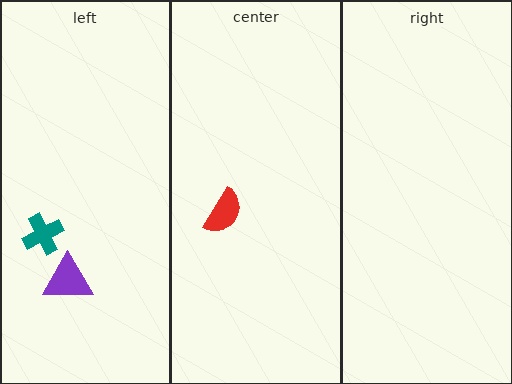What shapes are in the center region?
The red semicircle.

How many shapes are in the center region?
1.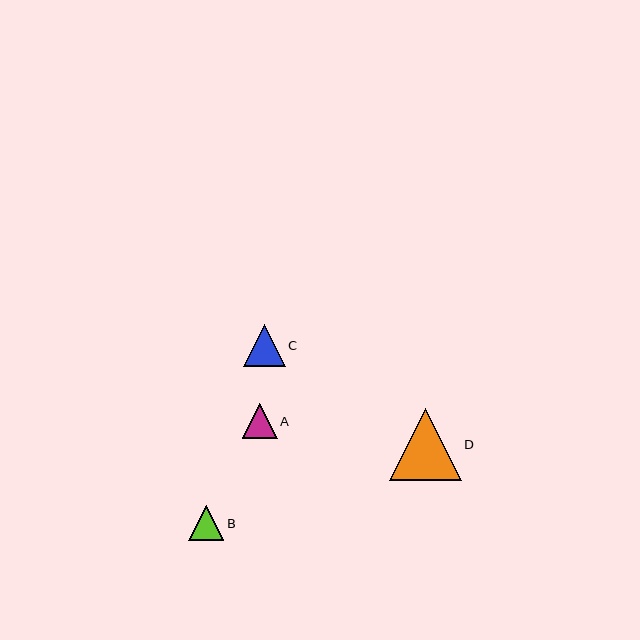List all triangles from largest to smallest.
From largest to smallest: D, C, B, A.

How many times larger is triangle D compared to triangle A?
Triangle D is approximately 2.1 times the size of triangle A.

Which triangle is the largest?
Triangle D is the largest with a size of approximately 72 pixels.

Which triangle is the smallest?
Triangle A is the smallest with a size of approximately 35 pixels.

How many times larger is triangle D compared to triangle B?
Triangle D is approximately 2.0 times the size of triangle B.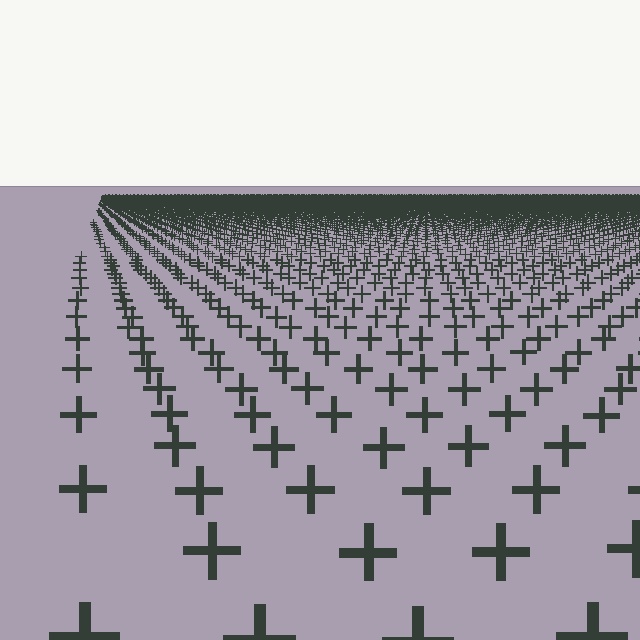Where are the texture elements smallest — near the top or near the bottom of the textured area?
Near the top.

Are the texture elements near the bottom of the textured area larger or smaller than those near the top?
Larger. Near the bottom, elements are closer to the viewer and appear at a bigger on-screen size.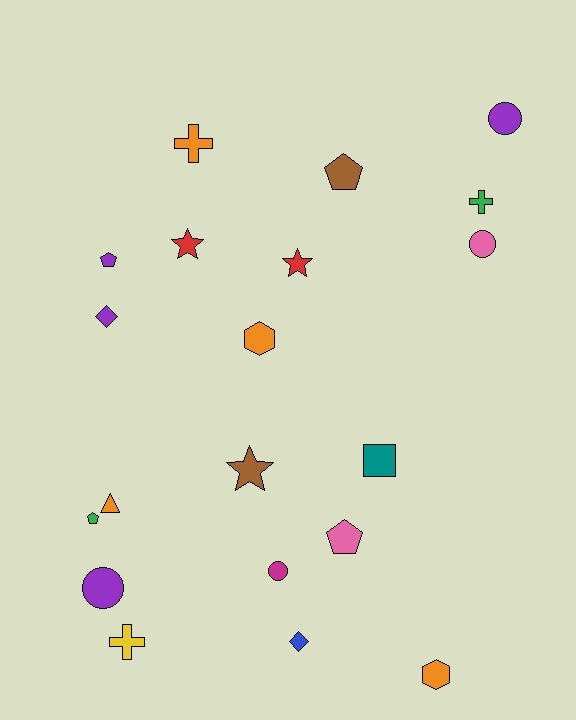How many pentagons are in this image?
There are 4 pentagons.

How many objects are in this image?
There are 20 objects.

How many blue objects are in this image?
There is 1 blue object.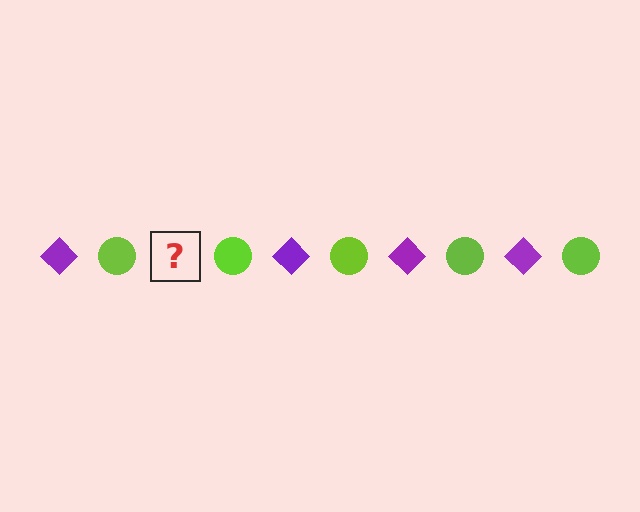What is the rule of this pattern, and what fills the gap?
The rule is that the pattern alternates between purple diamond and lime circle. The gap should be filled with a purple diamond.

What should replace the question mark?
The question mark should be replaced with a purple diamond.